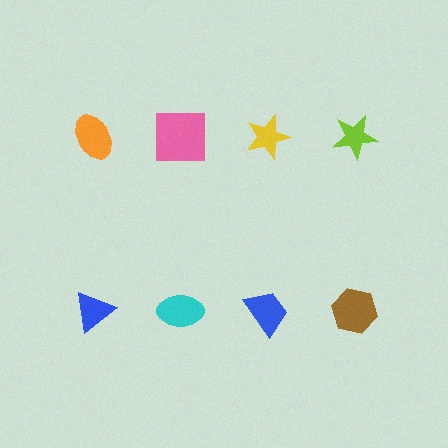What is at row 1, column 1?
An orange ellipse.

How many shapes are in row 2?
4 shapes.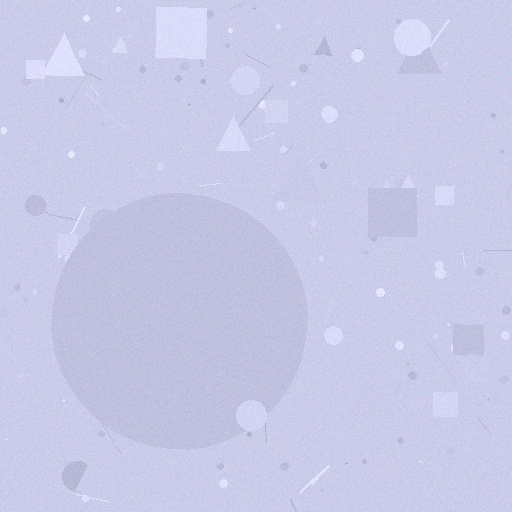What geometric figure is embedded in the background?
A circle is embedded in the background.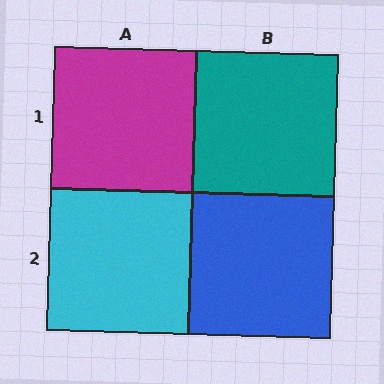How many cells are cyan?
1 cell is cyan.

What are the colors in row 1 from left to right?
Magenta, teal.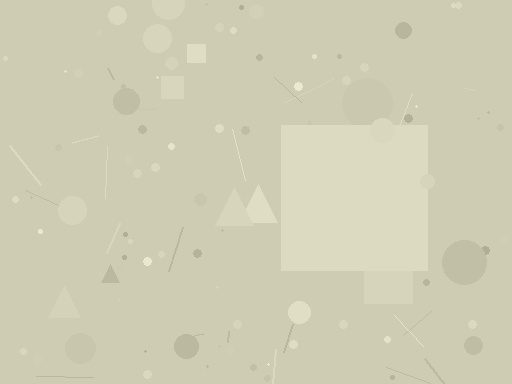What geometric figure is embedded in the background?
A square is embedded in the background.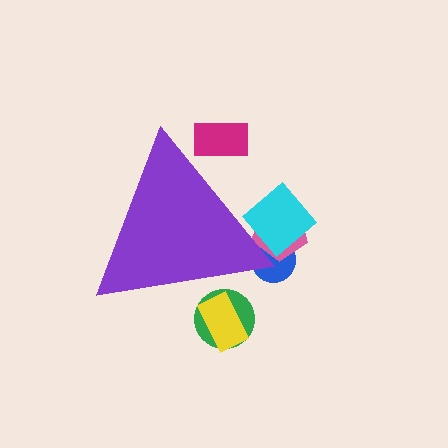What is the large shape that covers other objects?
A purple triangle.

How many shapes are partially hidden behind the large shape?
6 shapes are partially hidden.